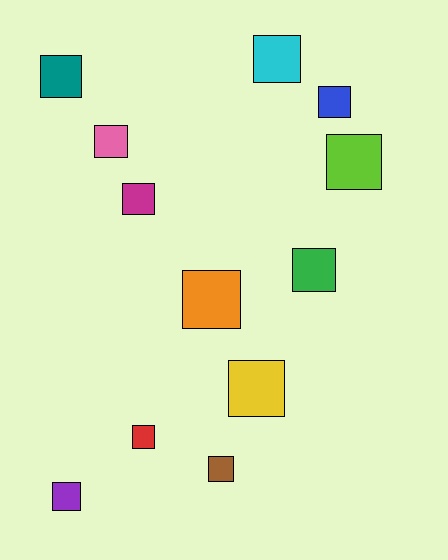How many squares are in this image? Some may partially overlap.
There are 12 squares.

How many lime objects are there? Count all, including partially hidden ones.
There is 1 lime object.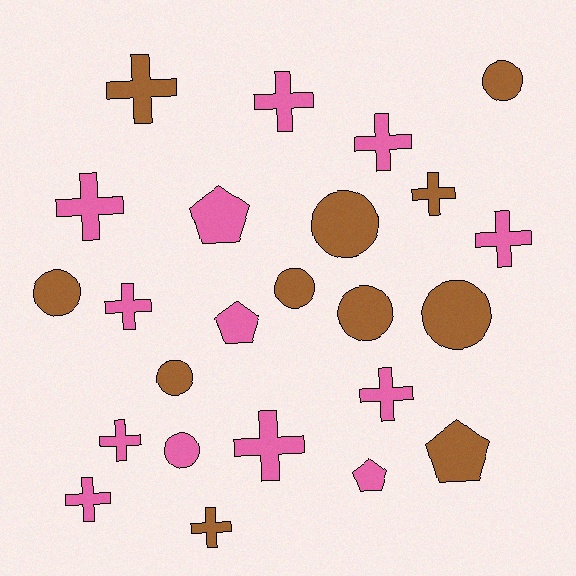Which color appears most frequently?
Pink, with 13 objects.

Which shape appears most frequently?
Cross, with 12 objects.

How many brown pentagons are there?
There is 1 brown pentagon.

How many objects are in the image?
There are 24 objects.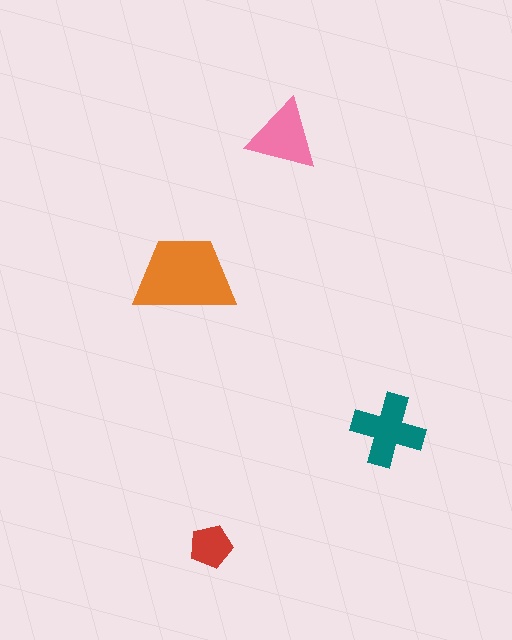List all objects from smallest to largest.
The red pentagon, the pink triangle, the teal cross, the orange trapezoid.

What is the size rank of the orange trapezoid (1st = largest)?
1st.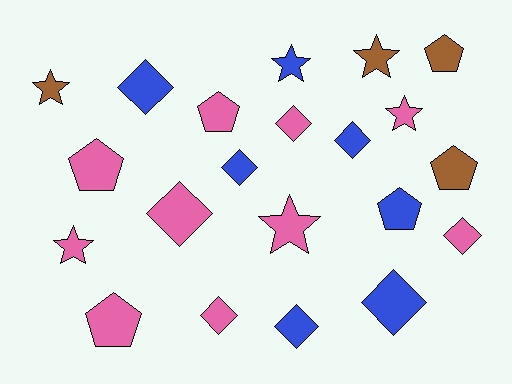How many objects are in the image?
There are 21 objects.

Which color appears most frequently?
Pink, with 10 objects.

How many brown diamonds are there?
There are no brown diamonds.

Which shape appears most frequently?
Diamond, with 9 objects.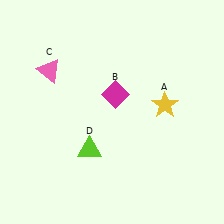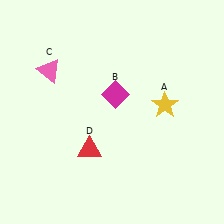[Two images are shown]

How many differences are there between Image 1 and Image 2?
There is 1 difference between the two images.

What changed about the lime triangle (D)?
In Image 1, D is lime. In Image 2, it changed to red.